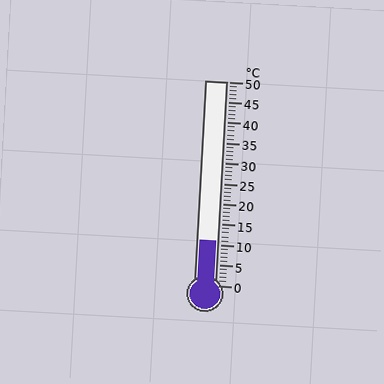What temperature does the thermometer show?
The thermometer shows approximately 11°C.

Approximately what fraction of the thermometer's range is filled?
The thermometer is filled to approximately 20% of its range.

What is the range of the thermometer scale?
The thermometer scale ranges from 0°C to 50°C.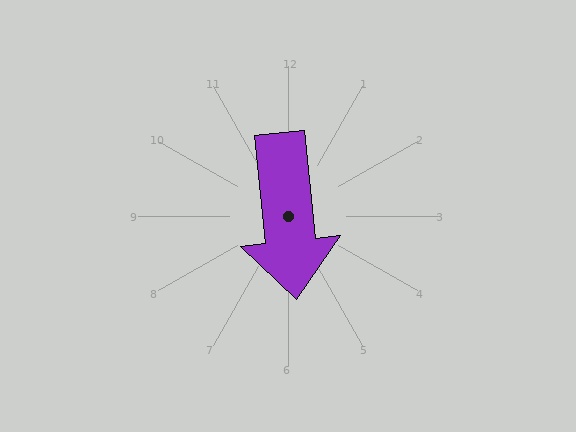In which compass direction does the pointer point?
South.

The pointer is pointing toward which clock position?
Roughly 6 o'clock.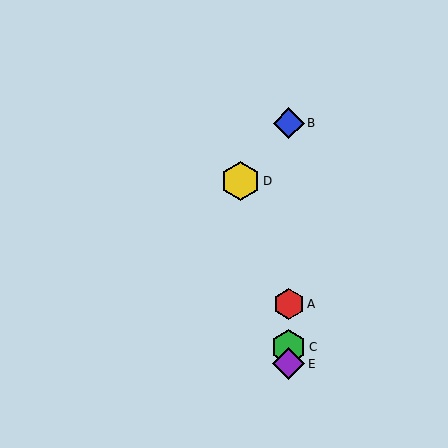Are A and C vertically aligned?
Yes, both are at x≈289.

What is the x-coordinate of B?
Object B is at x≈289.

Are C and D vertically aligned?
No, C is at x≈289 and D is at x≈241.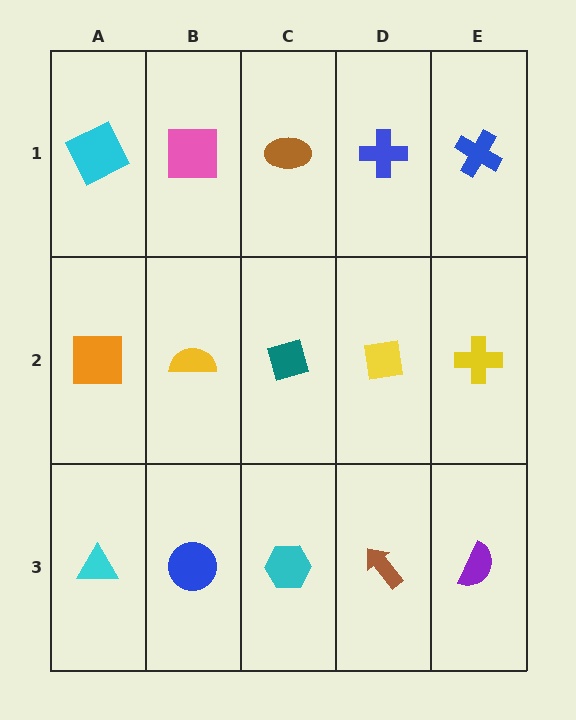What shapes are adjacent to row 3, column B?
A yellow semicircle (row 2, column B), a cyan triangle (row 3, column A), a cyan hexagon (row 3, column C).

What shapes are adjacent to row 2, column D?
A blue cross (row 1, column D), a brown arrow (row 3, column D), a teal diamond (row 2, column C), a yellow cross (row 2, column E).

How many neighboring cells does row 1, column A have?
2.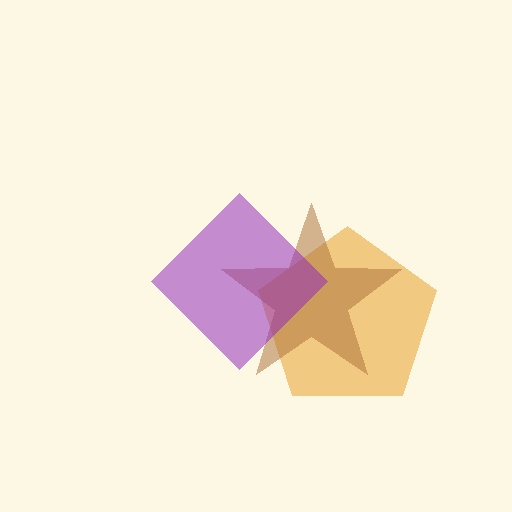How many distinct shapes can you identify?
There are 3 distinct shapes: an orange pentagon, a brown star, a purple diamond.